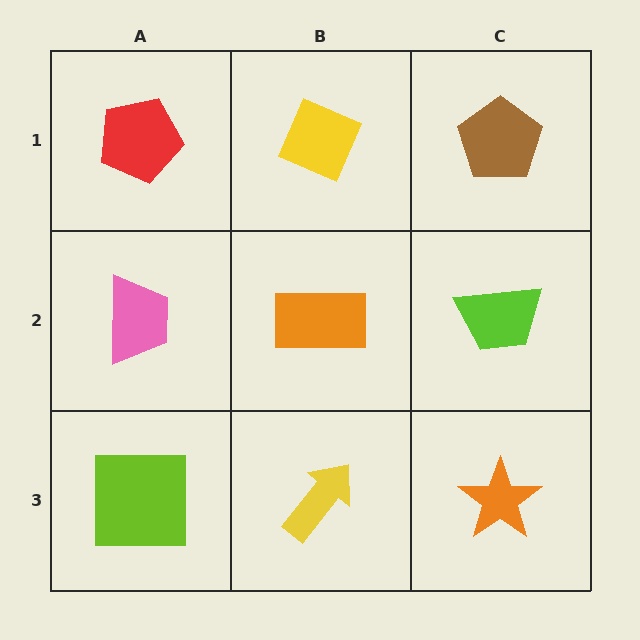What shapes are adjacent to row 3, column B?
An orange rectangle (row 2, column B), a lime square (row 3, column A), an orange star (row 3, column C).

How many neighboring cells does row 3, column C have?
2.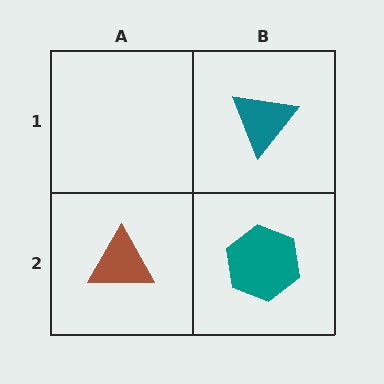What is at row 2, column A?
A brown triangle.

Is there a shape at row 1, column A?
No, that cell is empty.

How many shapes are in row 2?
2 shapes.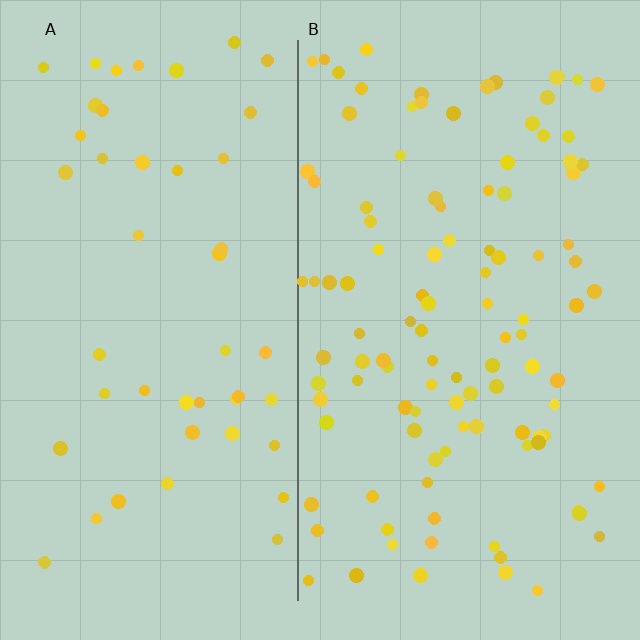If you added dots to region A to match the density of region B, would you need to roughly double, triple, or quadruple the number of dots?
Approximately double.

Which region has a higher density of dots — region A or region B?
B (the right).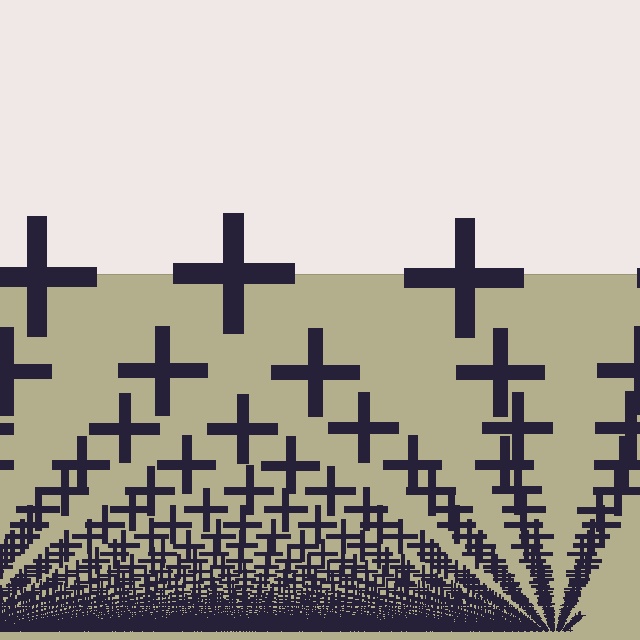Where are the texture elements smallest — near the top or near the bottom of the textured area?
Near the bottom.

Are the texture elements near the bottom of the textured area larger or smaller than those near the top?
Smaller. The gradient is inverted — elements near the bottom are smaller and denser.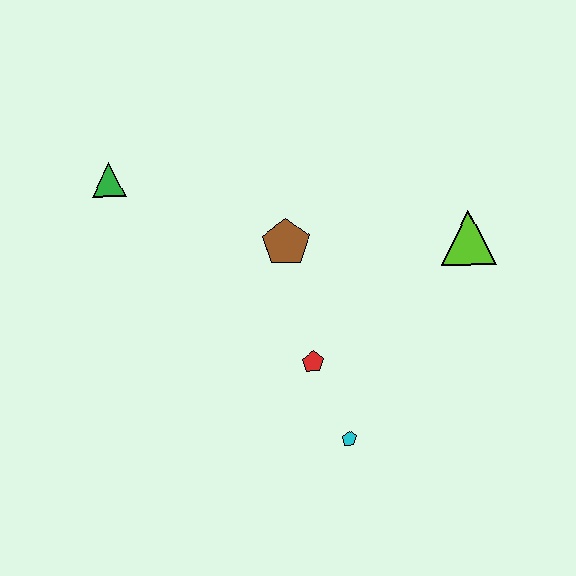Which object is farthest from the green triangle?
The lime triangle is farthest from the green triangle.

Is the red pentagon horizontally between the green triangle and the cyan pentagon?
Yes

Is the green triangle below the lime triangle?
No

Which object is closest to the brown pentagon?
The red pentagon is closest to the brown pentagon.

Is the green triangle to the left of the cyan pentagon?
Yes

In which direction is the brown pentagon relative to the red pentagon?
The brown pentagon is above the red pentagon.